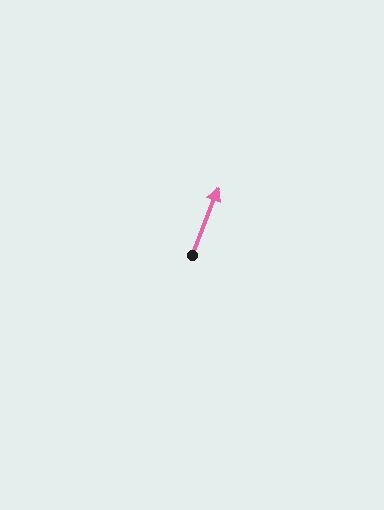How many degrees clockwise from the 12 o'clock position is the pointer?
Approximately 21 degrees.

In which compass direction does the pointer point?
North.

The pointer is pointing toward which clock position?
Roughly 1 o'clock.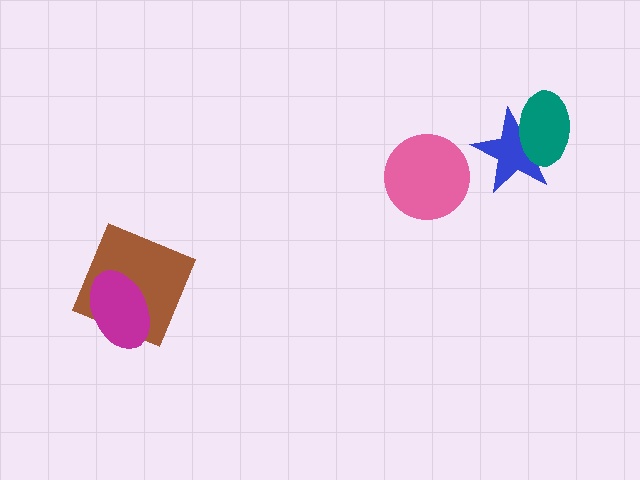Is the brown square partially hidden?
Yes, it is partially covered by another shape.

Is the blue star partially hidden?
Yes, it is partially covered by another shape.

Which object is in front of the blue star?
The teal ellipse is in front of the blue star.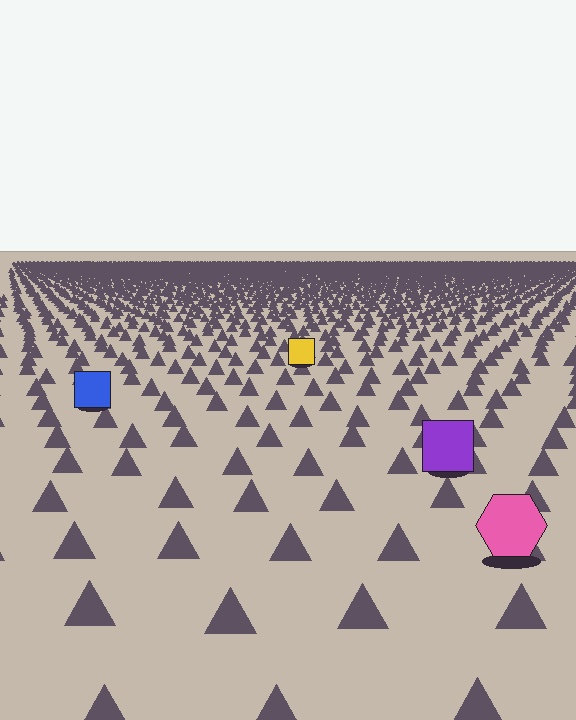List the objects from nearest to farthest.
From nearest to farthest: the pink hexagon, the purple square, the blue square, the yellow square.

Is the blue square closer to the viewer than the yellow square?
Yes. The blue square is closer — you can tell from the texture gradient: the ground texture is coarser near it.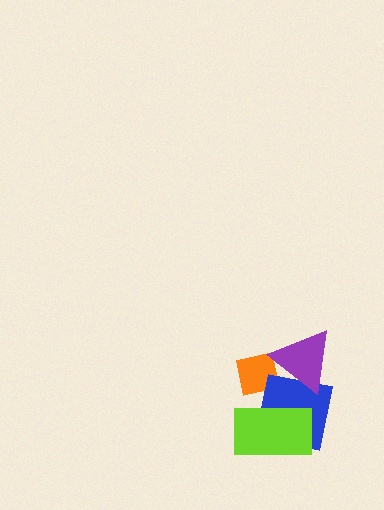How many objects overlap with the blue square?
3 objects overlap with the blue square.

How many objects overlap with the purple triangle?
2 objects overlap with the purple triangle.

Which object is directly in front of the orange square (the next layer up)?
The blue square is directly in front of the orange square.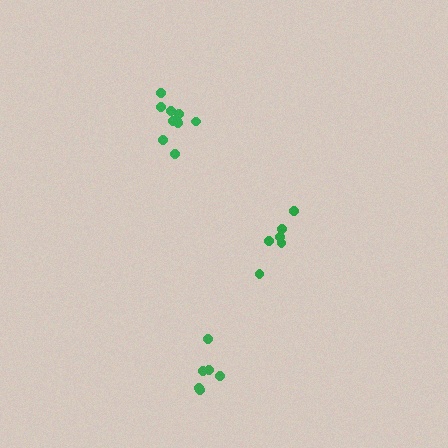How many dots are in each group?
Group 1: 6 dots, Group 2: 6 dots, Group 3: 10 dots (22 total).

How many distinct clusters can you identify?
There are 3 distinct clusters.